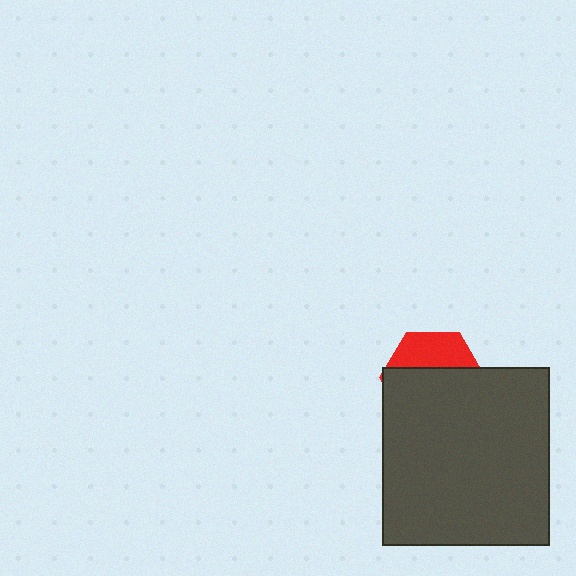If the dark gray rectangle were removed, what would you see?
You would see the complete red hexagon.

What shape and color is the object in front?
The object in front is a dark gray rectangle.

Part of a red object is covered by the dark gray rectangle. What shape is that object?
It is a hexagon.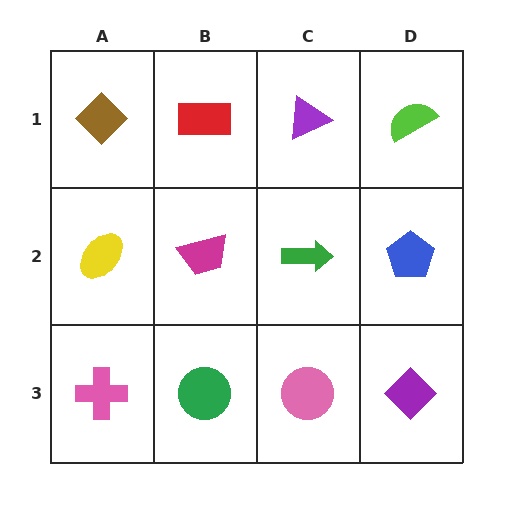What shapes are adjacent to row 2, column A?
A brown diamond (row 1, column A), a pink cross (row 3, column A), a magenta trapezoid (row 2, column B).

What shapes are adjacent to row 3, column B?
A magenta trapezoid (row 2, column B), a pink cross (row 3, column A), a pink circle (row 3, column C).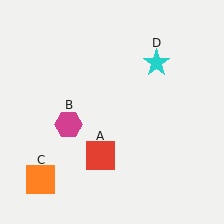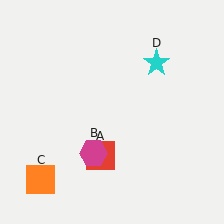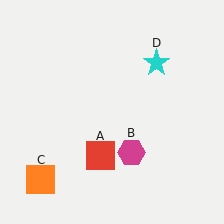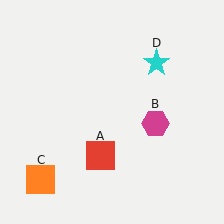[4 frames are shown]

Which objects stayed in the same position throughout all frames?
Red square (object A) and orange square (object C) and cyan star (object D) remained stationary.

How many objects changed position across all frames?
1 object changed position: magenta hexagon (object B).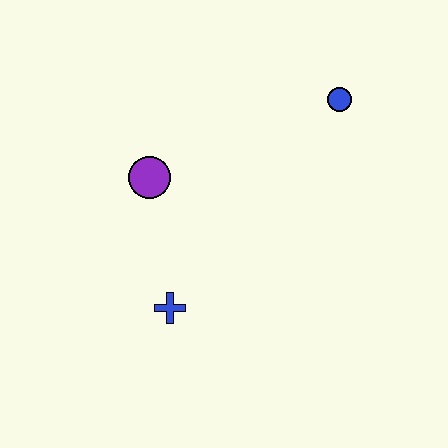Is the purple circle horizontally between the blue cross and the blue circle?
No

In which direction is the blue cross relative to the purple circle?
The blue cross is below the purple circle.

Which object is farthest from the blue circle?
The blue cross is farthest from the blue circle.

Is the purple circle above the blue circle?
No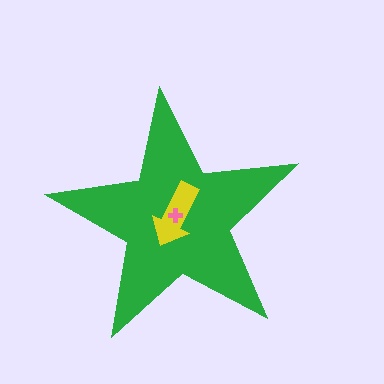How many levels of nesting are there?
3.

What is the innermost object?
The pink cross.